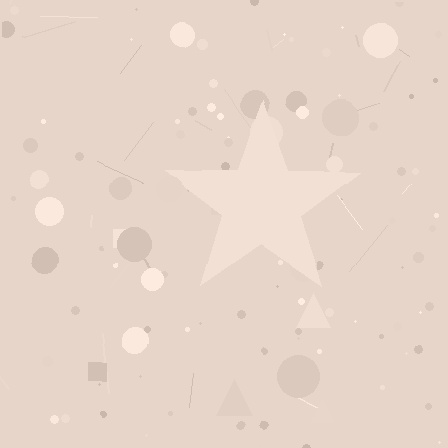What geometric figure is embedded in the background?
A star is embedded in the background.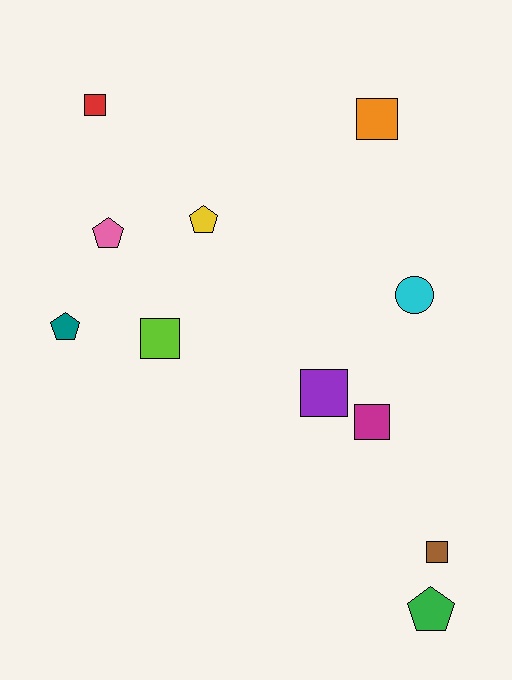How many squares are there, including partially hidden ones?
There are 6 squares.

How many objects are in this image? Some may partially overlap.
There are 11 objects.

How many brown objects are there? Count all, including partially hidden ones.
There is 1 brown object.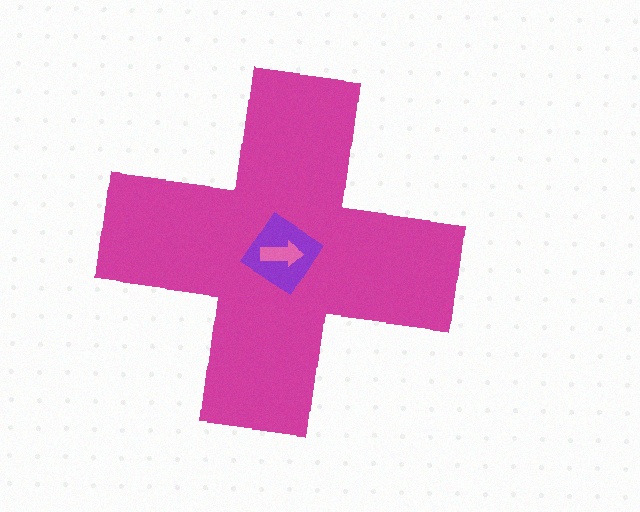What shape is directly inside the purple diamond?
The pink arrow.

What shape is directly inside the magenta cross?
The purple diamond.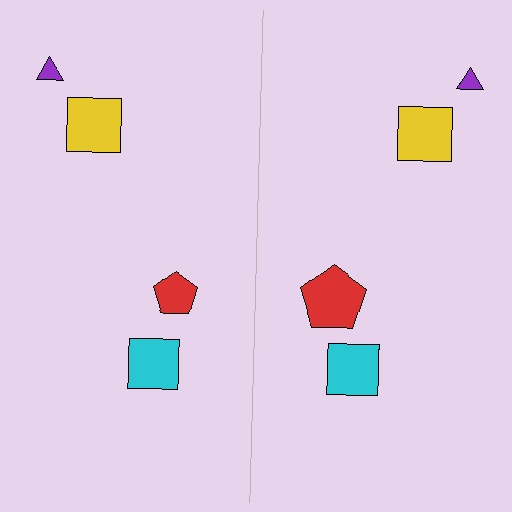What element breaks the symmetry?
The red pentagon on the right side has a different size than its mirror counterpart.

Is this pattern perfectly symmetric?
No, the pattern is not perfectly symmetric. The red pentagon on the right side has a different size than its mirror counterpart.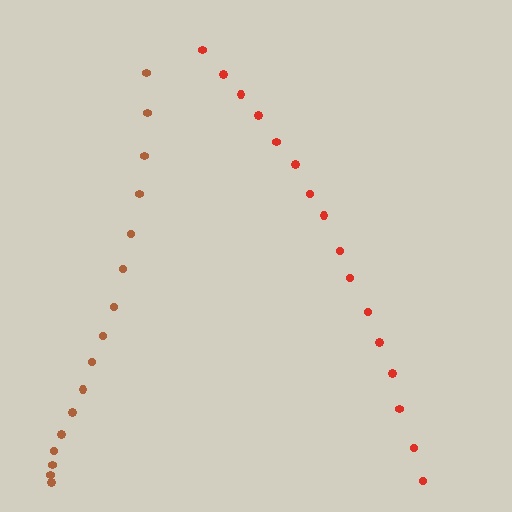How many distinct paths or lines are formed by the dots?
There are 2 distinct paths.